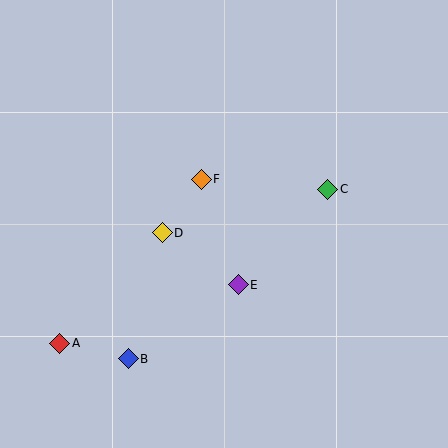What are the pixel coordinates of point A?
Point A is at (60, 343).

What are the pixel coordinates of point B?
Point B is at (128, 359).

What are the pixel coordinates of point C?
Point C is at (328, 189).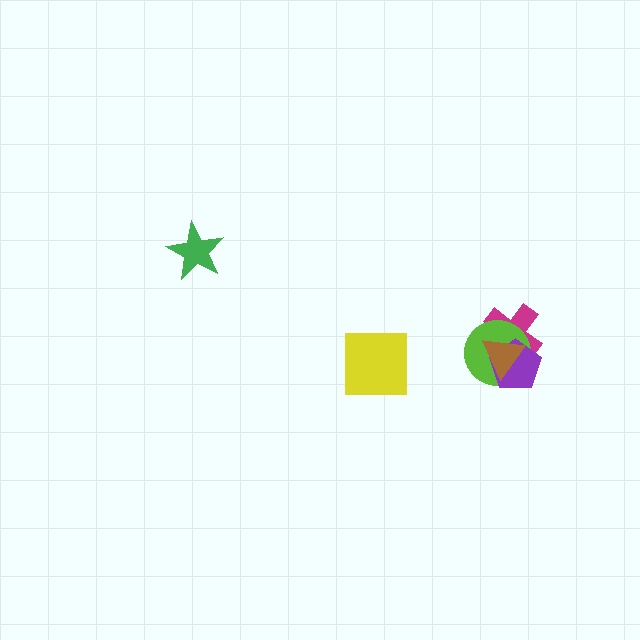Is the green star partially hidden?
No, no other shape covers it.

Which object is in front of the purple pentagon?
The brown triangle is in front of the purple pentagon.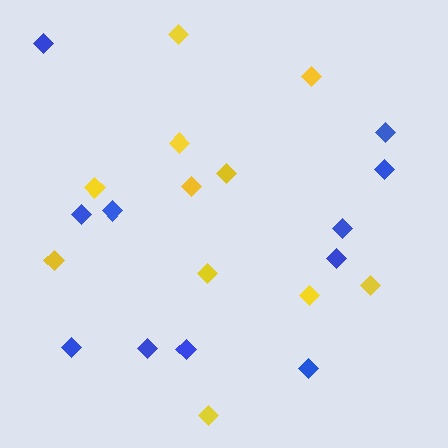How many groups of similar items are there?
There are 2 groups: one group of yellow diamonds (11) and one group of blue diamonds (11).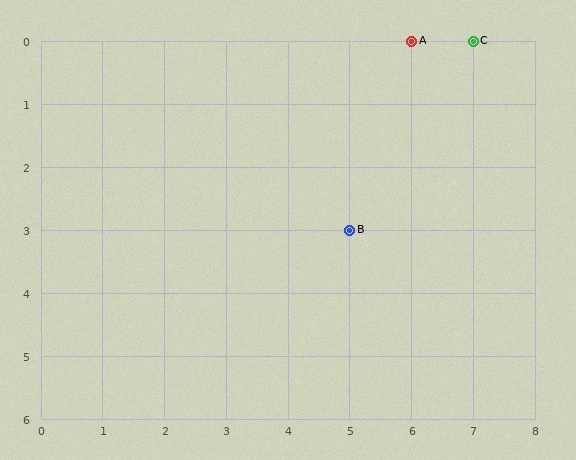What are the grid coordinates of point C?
Point C is at grid coordinates (7, 0).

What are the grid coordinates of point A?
Point A is at grid coordinates (6, 0).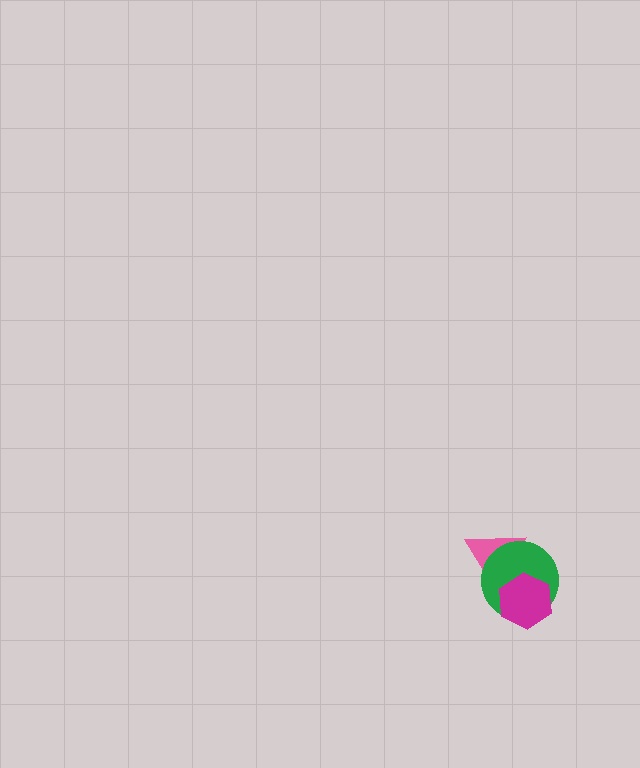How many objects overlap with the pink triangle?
2 objects overlap with the pink triangle.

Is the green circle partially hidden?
Yes, it is partially covered by another shape.